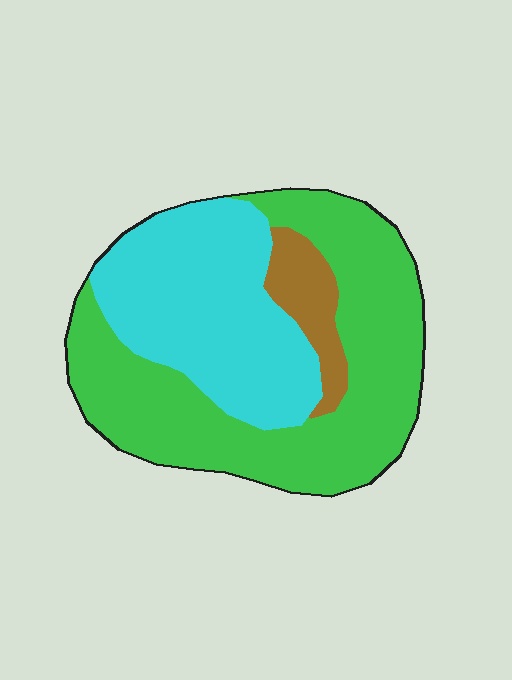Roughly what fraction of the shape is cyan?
Cyan covers 38% of the shape.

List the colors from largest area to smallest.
From largest to smallest: green, cyan, brown.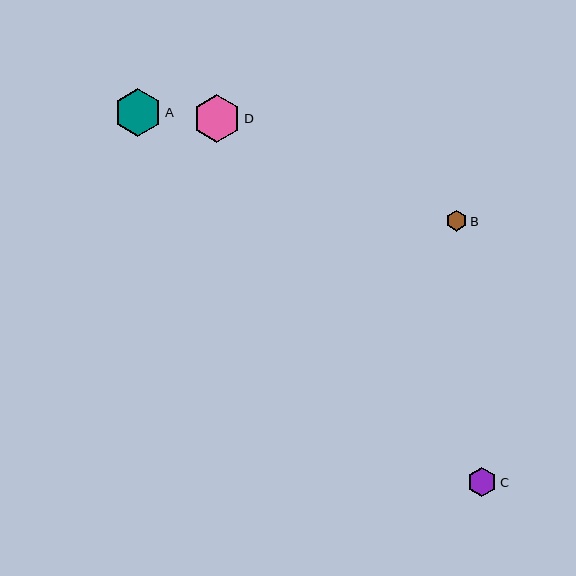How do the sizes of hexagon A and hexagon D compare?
Hexagon A and hexagon D are approximately the same size.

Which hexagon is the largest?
Hexagon A is the largest with a size of approximately 48 pixels.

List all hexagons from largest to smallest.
From largest to smallest: A, D, C, B.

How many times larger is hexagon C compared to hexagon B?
Hexagon C is approximately 1.4 times the size of hexagon B.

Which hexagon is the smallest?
Hexagon B is the smallest with a size of approximately 21 pixels.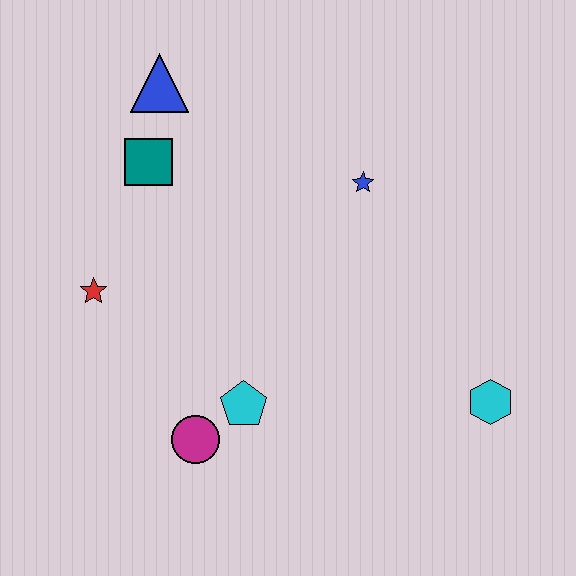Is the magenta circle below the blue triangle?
Yes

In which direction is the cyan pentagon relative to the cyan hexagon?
The cyan pentagon is to the left of the cyan hexagon.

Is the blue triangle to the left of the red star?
No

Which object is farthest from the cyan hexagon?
The blue triangle is farthest from the cyan hexagon.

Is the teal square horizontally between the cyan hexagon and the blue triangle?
No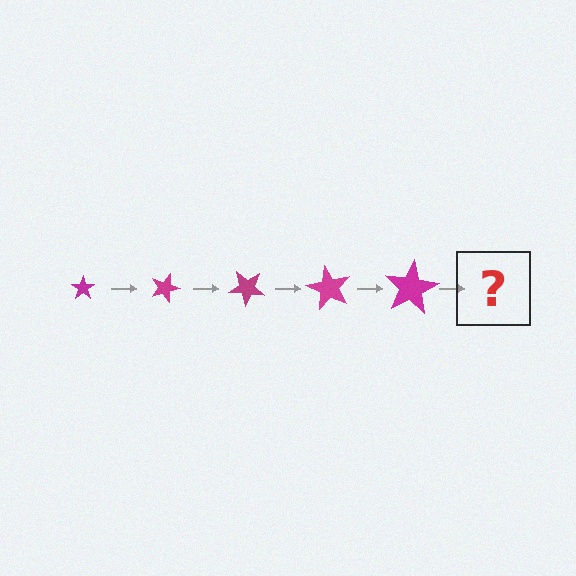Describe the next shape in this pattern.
It should be a star, larger than the previous one and rotated 100 degrees from the start.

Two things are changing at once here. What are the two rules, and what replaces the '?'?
The two rules are that the star grows larger each step and it rotates 20 degrees each step. The '?' should be a star, larger than the previous one and rotated 100 degrees from the start.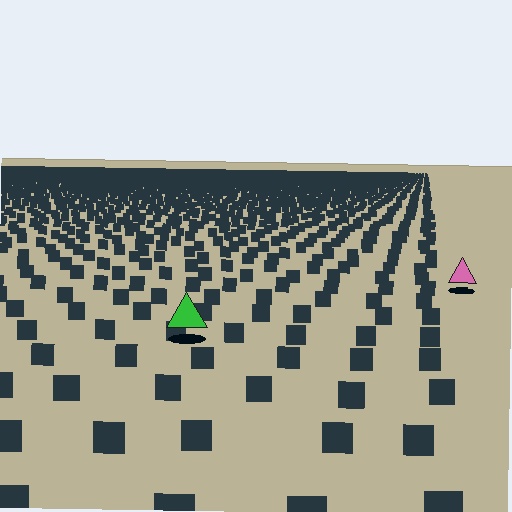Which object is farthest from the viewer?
The pink triangle is farthest from the viewer. It appears smaller and the ground texture around it is denser.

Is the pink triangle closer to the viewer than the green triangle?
No. The green triangle is closer — you can tell from the texture gradient: the ground texture is coarser near it.